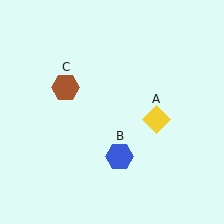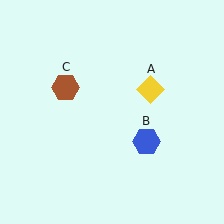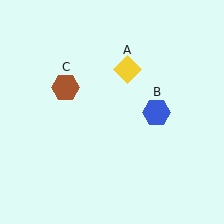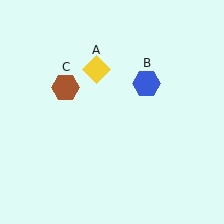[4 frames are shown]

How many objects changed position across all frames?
2 objects changed position: yellow diamond (object A), blue hexagon (object B).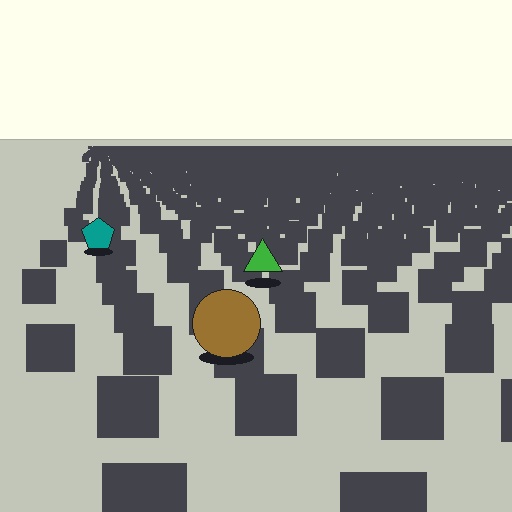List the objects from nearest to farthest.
From nearest to farthest: the brown circle, the green triangle, the teal pentagon.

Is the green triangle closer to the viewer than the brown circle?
No. The brown circle is closer — you can tell from the texture gradient: the ground texture is coarser near it.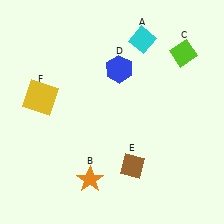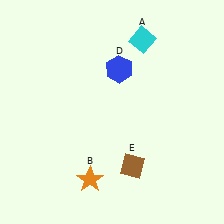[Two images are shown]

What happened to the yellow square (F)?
The yellow square (F) was removed in Image 2. It was in the top-left area of Image 1.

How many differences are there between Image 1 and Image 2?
There are 2 differences between the two images.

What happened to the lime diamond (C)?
The lime diamond (C) was removed in Image 2. It was in the top-right area of Image 1.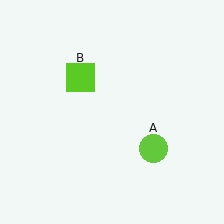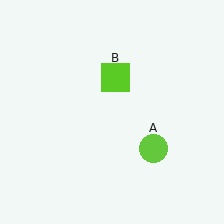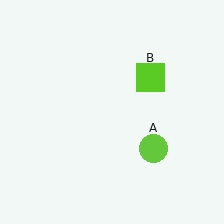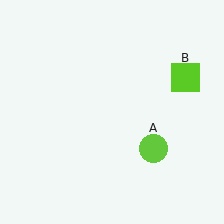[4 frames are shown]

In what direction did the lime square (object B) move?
The lime square (object B) moved right.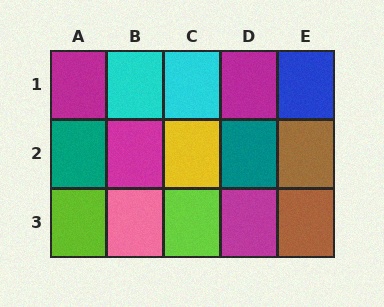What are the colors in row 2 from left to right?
Teal, magenta, yellow, teal, brown.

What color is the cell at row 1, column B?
Cyan.